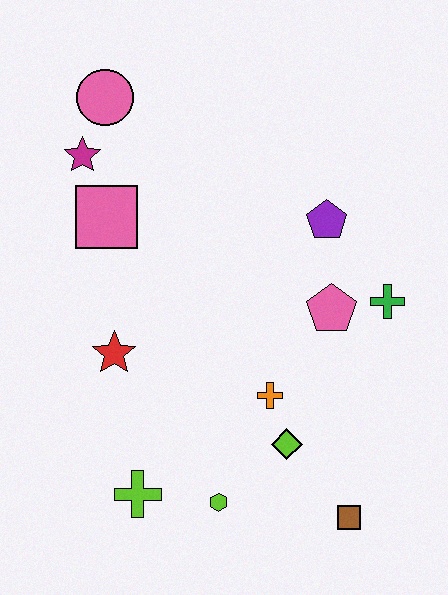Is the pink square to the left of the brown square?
Yes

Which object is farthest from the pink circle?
The brown square is farthest from the pink circle.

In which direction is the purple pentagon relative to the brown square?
The purple pentagon is above the brown square.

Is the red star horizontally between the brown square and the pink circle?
Yes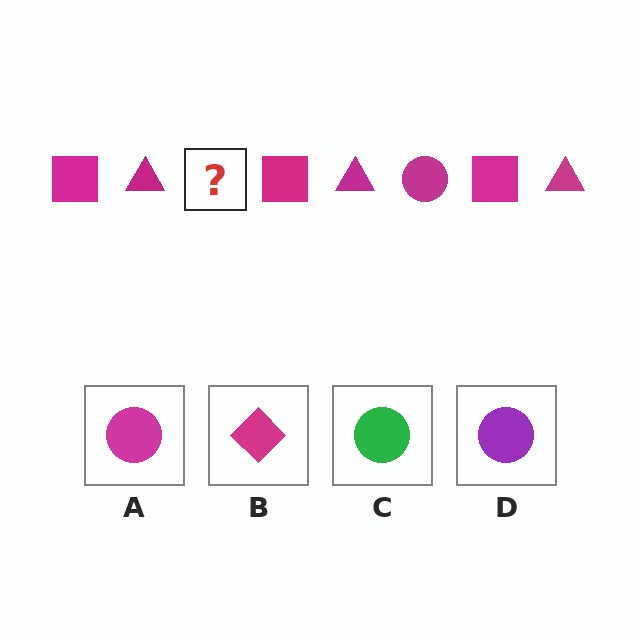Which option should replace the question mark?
Option A.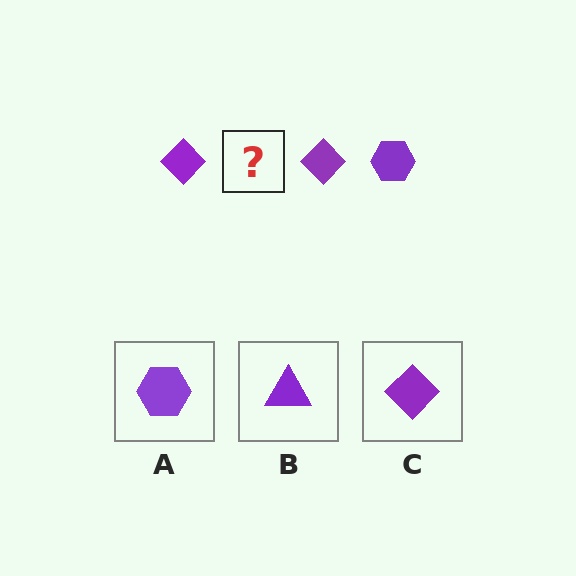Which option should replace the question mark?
Option A.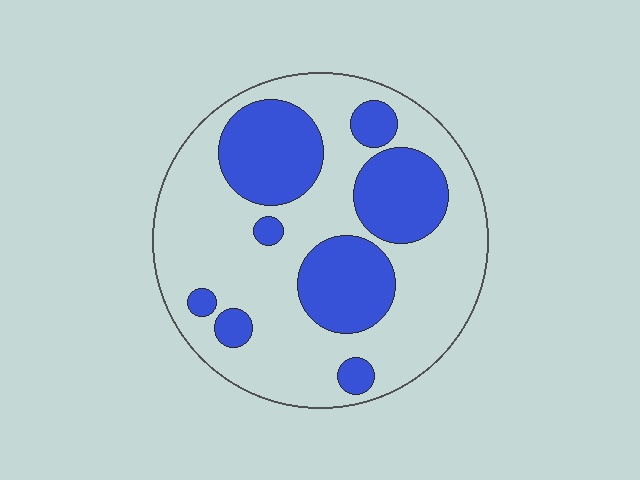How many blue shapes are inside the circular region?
8.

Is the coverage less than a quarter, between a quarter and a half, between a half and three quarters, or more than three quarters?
Between a quarter and a half.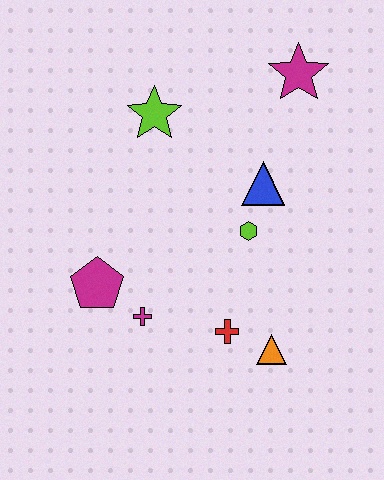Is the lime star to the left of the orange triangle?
Yes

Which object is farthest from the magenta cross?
The magenta star is farthest from the magenta cross.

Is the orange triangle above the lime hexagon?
No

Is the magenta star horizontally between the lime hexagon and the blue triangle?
No